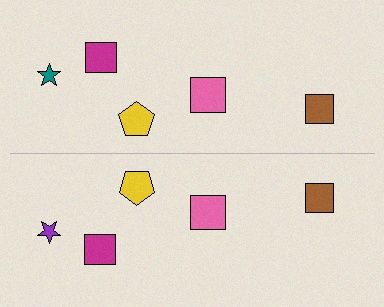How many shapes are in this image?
There are 10 shapes in this image.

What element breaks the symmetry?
The purple star on the bottom side breaks the symmetry — its mirror counterpart is teal.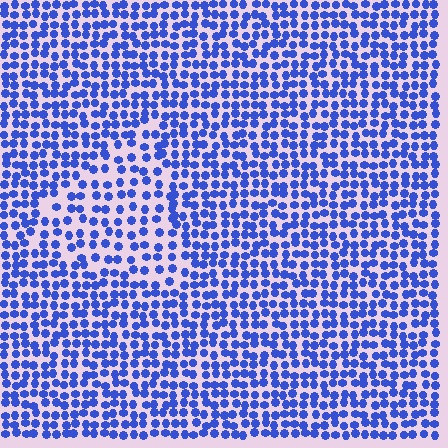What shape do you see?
I see a triangle.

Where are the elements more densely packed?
The elements are more densely packed outside the triangle boundary.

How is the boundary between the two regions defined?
The boundary is defined by a change in element density (approximately 1.6x ratio). All elements are the same color, size, and shape.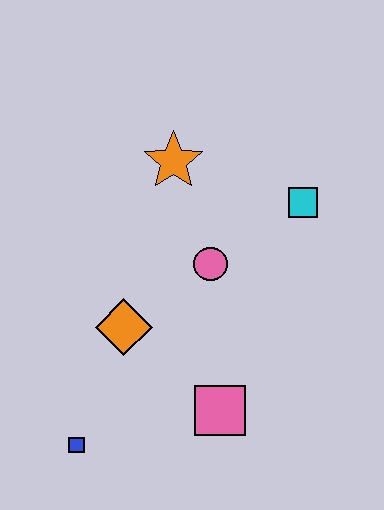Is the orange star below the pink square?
No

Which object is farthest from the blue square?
The cyan square is farthest from the blue square.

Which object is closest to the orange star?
The pink circle is closest to the orange star.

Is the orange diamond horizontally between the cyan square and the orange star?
No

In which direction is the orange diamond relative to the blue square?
The orange diamond is above the blue square.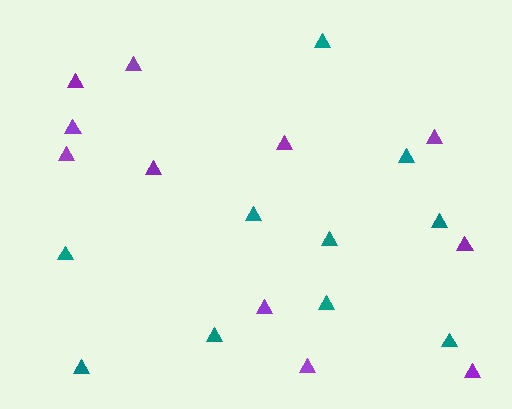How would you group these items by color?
There are 2 groups: one group of teal triangles (10) and one group of purple triangles (11).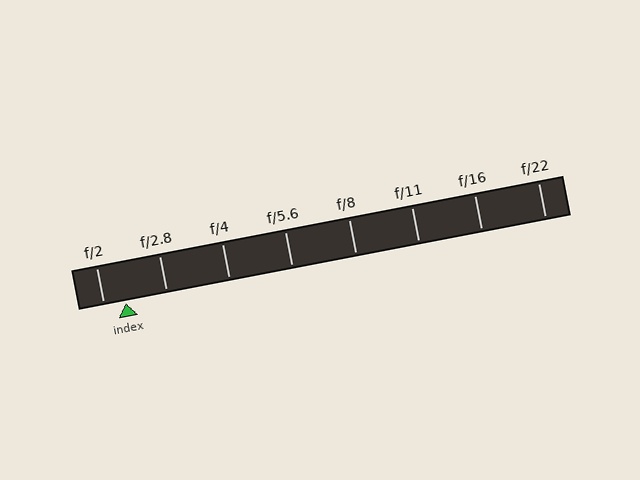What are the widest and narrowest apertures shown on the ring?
The widest aperture shown is f/2 and the narrowest is f/22.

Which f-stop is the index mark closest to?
The index mark is closest to f/2.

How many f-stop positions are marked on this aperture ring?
There are 8 f-stop positions marked.